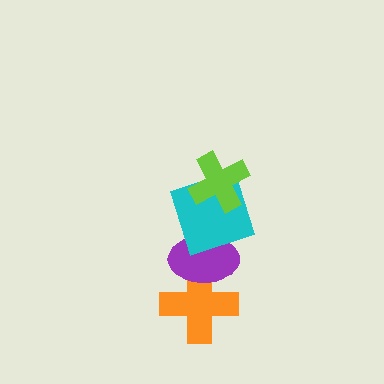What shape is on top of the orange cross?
The purple ellipse is on top of the orange cross.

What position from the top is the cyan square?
The cyan square is 2nd from the top.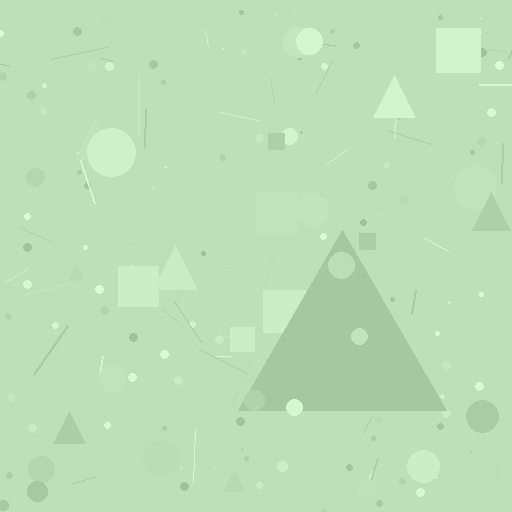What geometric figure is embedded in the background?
A triangle is embedded in the background.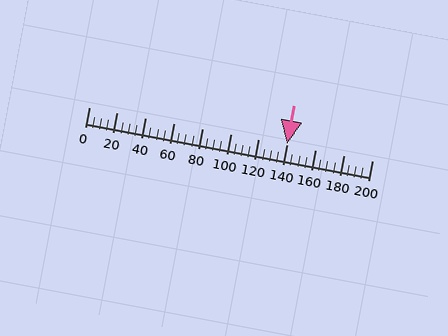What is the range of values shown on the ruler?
The ruler shows values from 0 to 200.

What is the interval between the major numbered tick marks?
The major tick marks are spaced 20 units apart.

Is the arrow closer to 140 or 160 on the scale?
The arrow is closer to 140.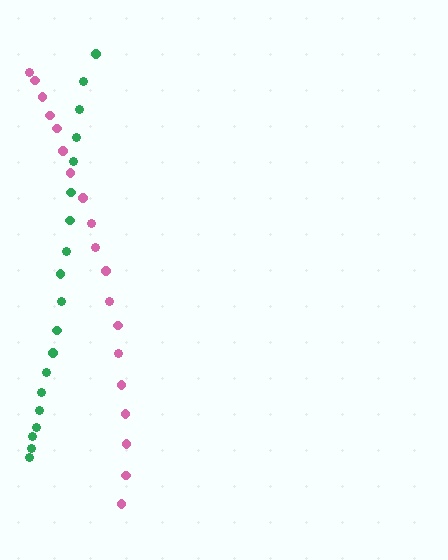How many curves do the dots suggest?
There are 2 distinct paths.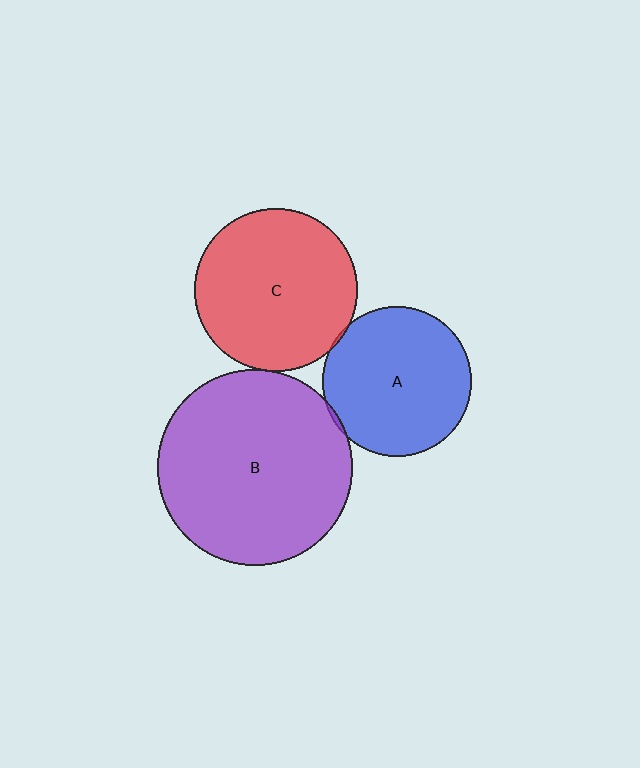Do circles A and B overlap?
Yes.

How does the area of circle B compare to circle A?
Approximately 1.7 times.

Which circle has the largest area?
Circle B (purple).